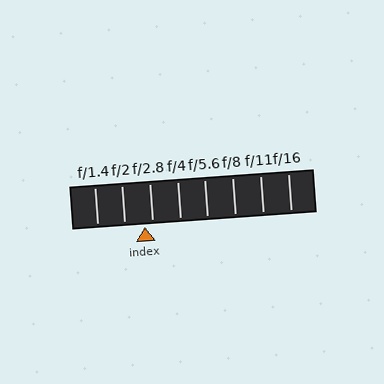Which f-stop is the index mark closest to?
The index mark is closest to f/2.8.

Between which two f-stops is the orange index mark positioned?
The index mark is between f/2 and f/2.8.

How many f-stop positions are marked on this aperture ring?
There are 8 f-stop positions marked.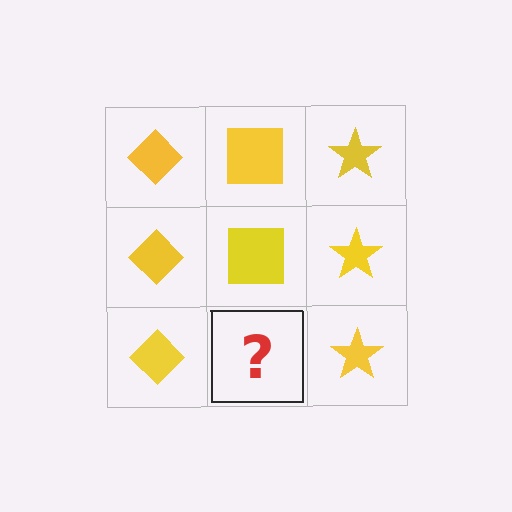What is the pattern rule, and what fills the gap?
The rule is that each column has a consistent shape. The gap should be filled with a yellow square.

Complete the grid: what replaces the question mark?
The question mark should be replaced with a yellow square.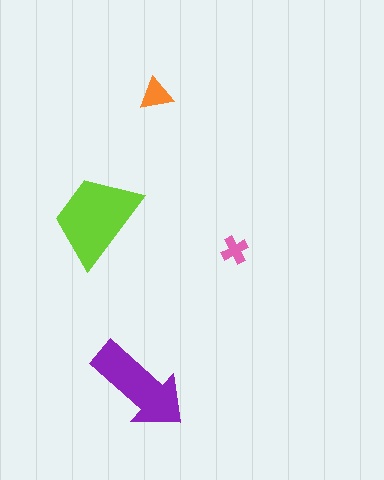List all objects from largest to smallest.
The lime trapezoid, the purple arrow, the orange triangle, the pink cross.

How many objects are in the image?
There are 4 objects in the image.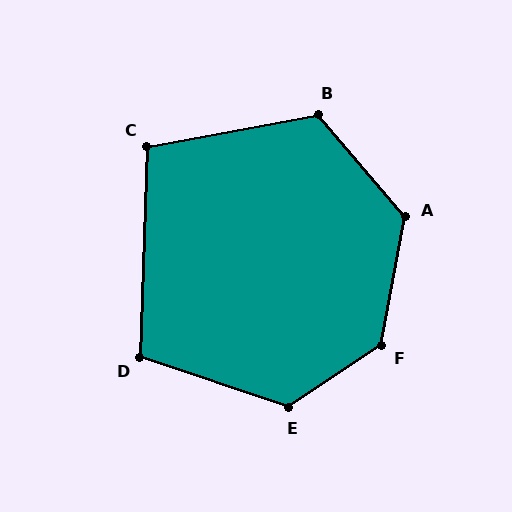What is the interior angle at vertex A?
Approximately 129 degrees (obtuse).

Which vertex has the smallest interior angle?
C, at approximately 103 degrees.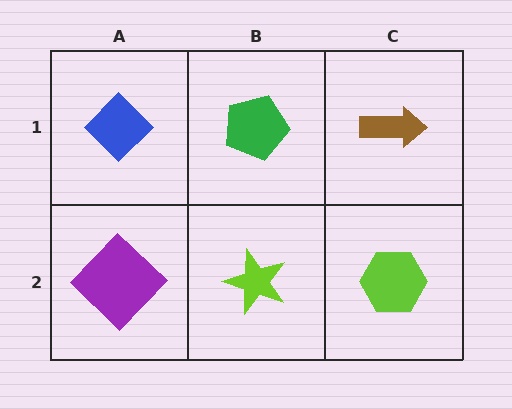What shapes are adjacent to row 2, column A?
A blue diamond (row 1, column A), a lime star (row 2, column B).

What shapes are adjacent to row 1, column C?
A lime hexagon (row 2, column C), a green pentagon (row 1, column B).